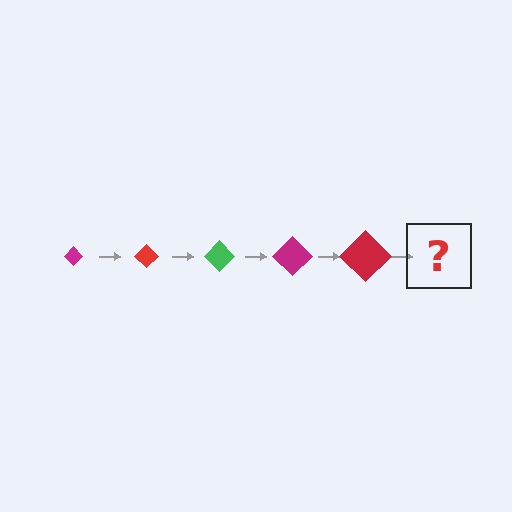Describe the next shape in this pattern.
It should be a green diamond, larger than the previous one.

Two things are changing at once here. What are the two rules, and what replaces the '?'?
The two rules are that the diamond grows larger each step and the color cycles through magenta, red, and green. The '?' should be a green diamond, larger than the previous one.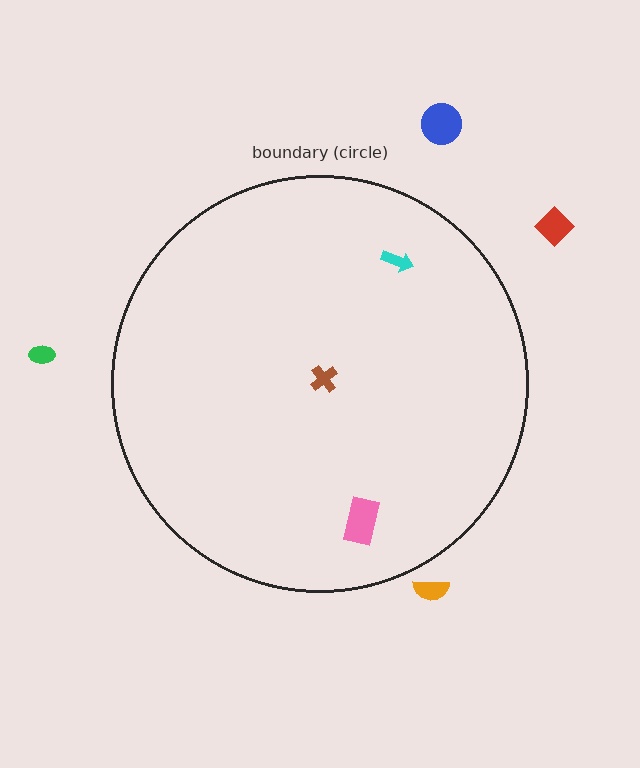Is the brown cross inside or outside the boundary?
Inside.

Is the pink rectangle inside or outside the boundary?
Inside.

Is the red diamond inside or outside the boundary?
Outside.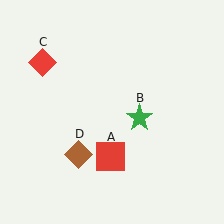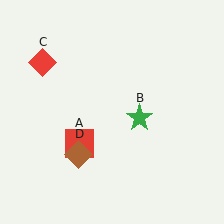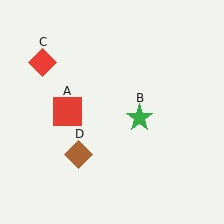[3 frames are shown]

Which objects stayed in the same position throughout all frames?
Green star (object B) and red diamond (object C) and brown diamond (object D) remained stationary.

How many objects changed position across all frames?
1 object changed position: red square (object A).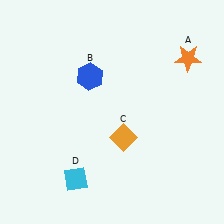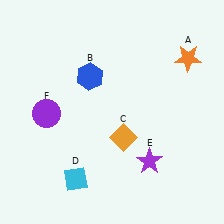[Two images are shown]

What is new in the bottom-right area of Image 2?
A purple star (E) was added in the bottom-right area of Image 2.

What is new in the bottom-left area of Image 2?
A purple circle (F) was added in the bottom-left area of Image 2.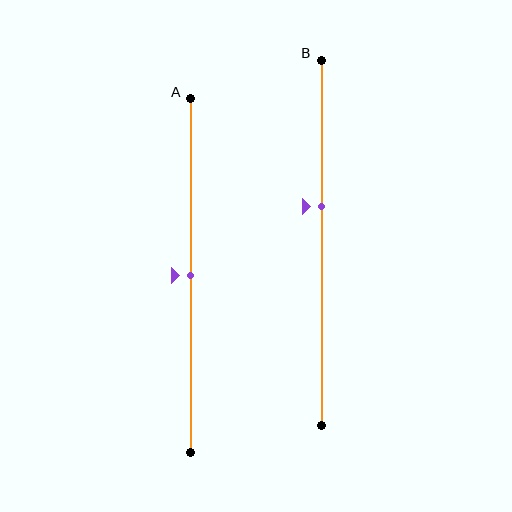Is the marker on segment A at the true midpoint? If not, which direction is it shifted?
Yes, the marker on segment A is at the true midpoint.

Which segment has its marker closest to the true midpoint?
Segment A has its marker closest to the true midpoint.